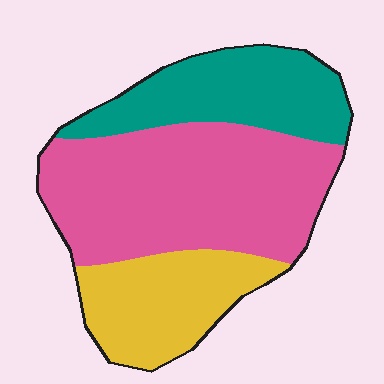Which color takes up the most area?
Pink, at roughly 50%.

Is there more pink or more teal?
Pink.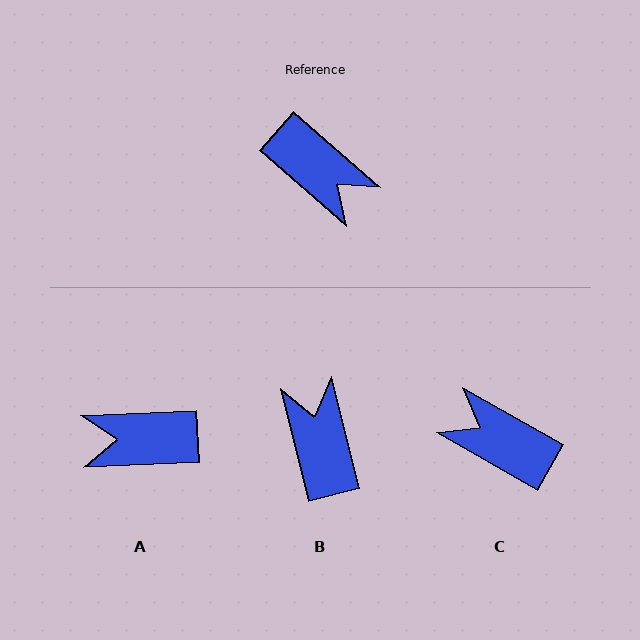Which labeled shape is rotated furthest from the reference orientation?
C, about 169 degrees away.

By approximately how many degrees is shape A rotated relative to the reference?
Approximately 136 degrees clockwise.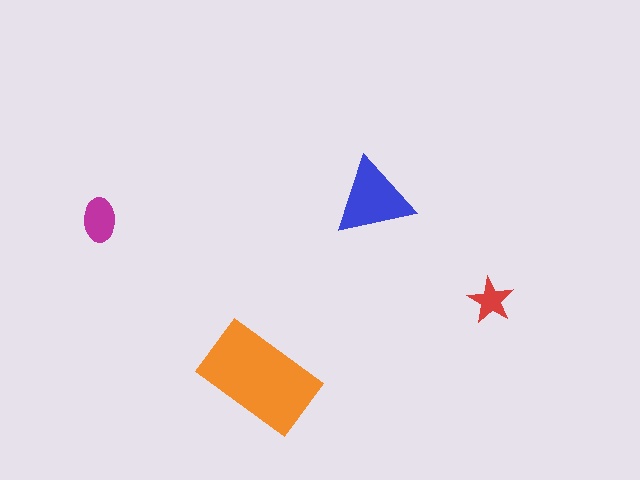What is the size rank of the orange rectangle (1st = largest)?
1st.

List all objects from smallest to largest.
The red star, the magenta ellipse, the blue triangle, the orange rectangle.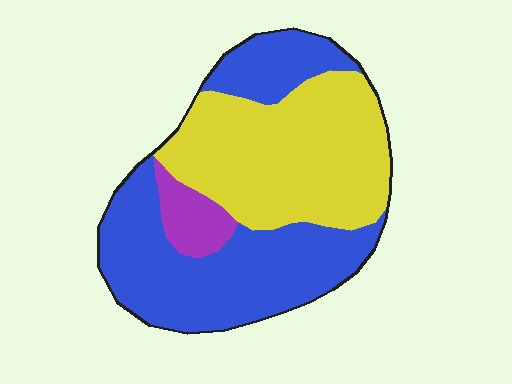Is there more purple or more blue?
Blue.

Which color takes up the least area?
Purple, at roughly 5%.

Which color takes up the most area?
Blue, at roughly 50%.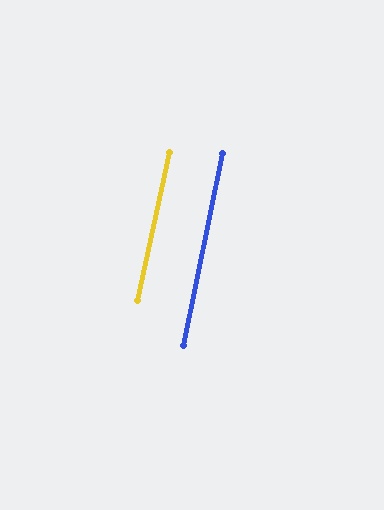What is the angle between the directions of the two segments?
Approximately 1 degree.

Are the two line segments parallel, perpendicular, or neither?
Parallel — their directions differ by only 0.6°.